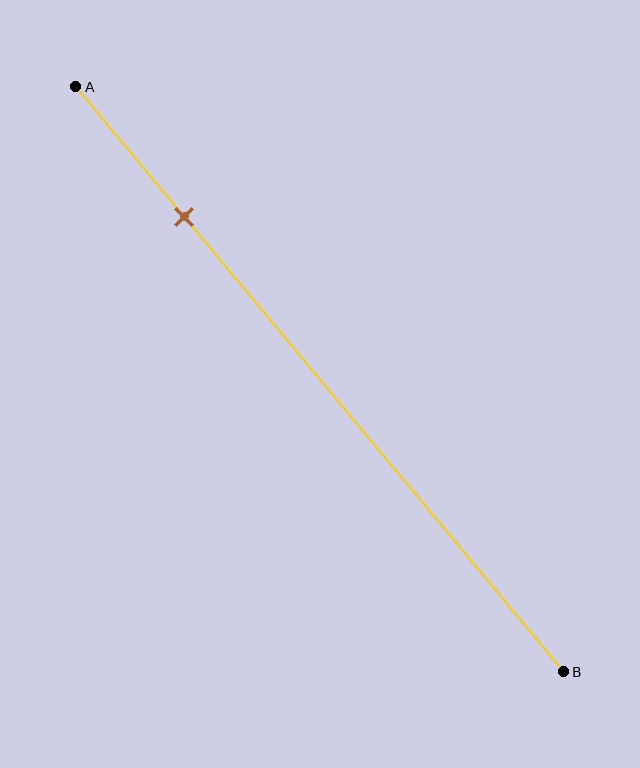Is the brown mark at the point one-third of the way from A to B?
No, the mark is at about 20% from A, not at the 33% one-third point.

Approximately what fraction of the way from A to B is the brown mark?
The brown mark is approximately 20% of the way from A to B.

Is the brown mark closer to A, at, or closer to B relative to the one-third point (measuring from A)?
The brown mark is closer to point A than the one-third point of segment AB.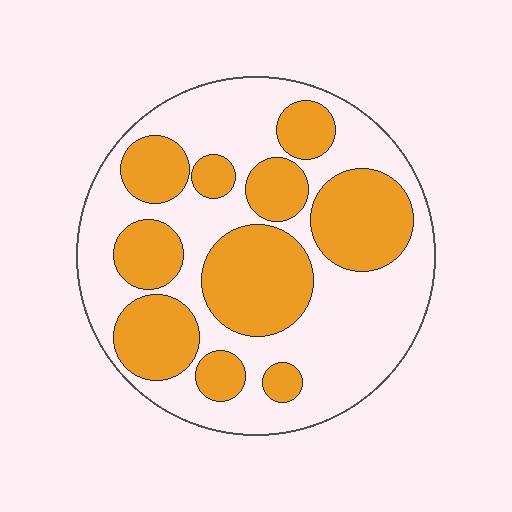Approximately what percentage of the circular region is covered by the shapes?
Approximately 40%.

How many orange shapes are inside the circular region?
10.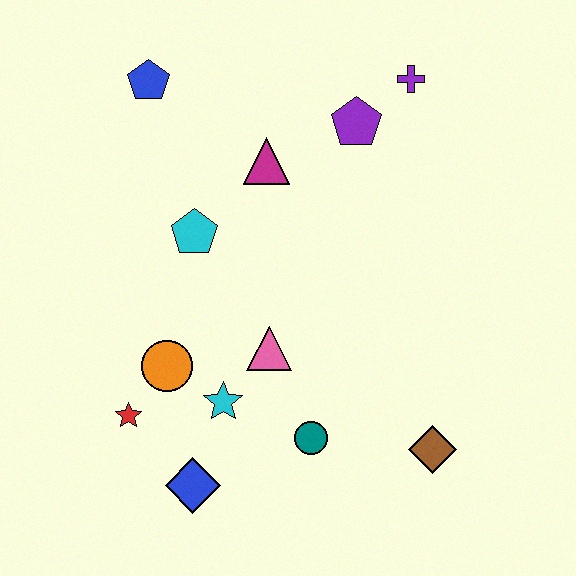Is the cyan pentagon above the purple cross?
No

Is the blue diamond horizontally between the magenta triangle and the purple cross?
No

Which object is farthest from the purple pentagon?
The blue diamond is farthest from the purple pentagon.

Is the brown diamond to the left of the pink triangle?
No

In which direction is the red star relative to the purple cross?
The red star is below the purple cross.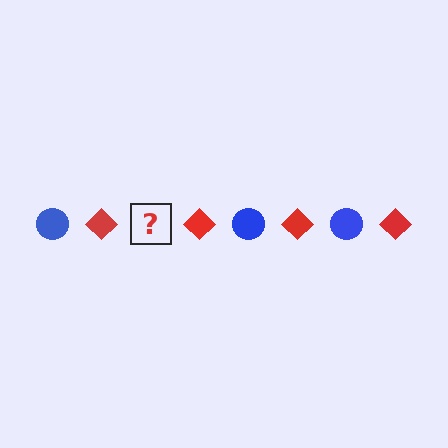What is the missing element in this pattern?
The missing element is a blue circle.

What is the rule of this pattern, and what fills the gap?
The rule is that the pattern alternates between blue circle and red diamond. The gap should be filled with a blue circle.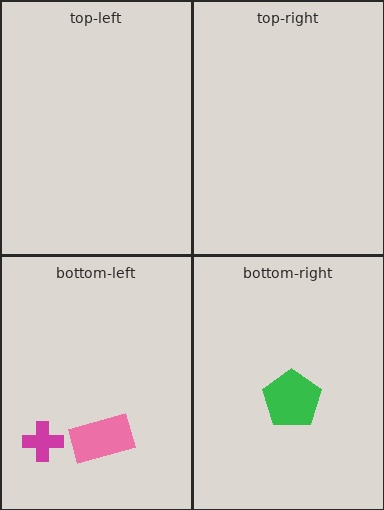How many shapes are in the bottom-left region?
2.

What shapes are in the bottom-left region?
The pink rectangle, the magenta cross.